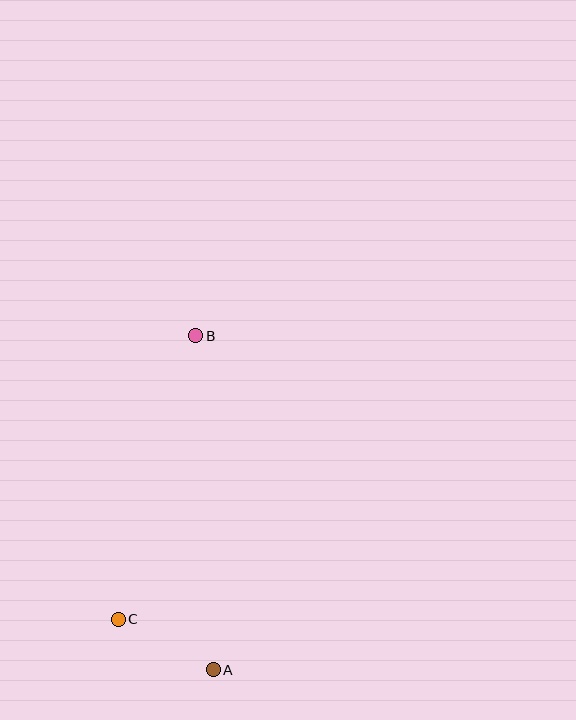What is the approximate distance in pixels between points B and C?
The distance between B and C is approximately 294 pixels.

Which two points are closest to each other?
Points A and C are closest to each other.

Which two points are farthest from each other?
Points A and B are farthest from each other.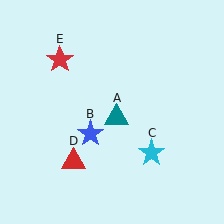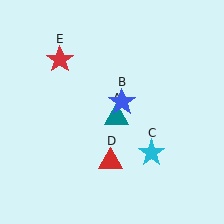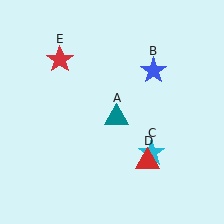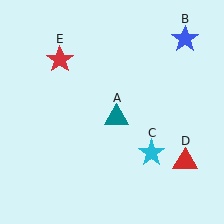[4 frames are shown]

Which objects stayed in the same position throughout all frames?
Teal triangle (object A) and cyan star (object C) and red star (object E) remained stationary.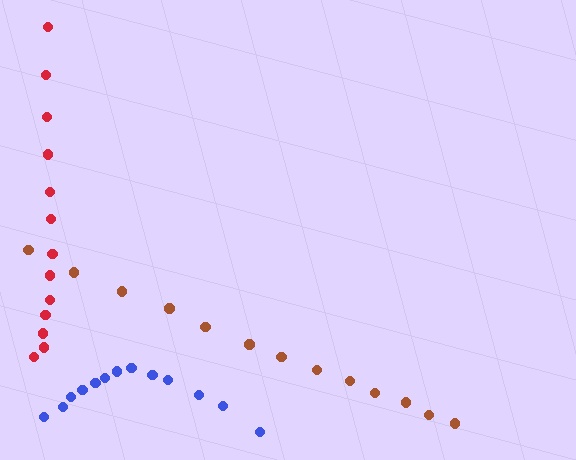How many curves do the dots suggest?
There are 3 distinct paths.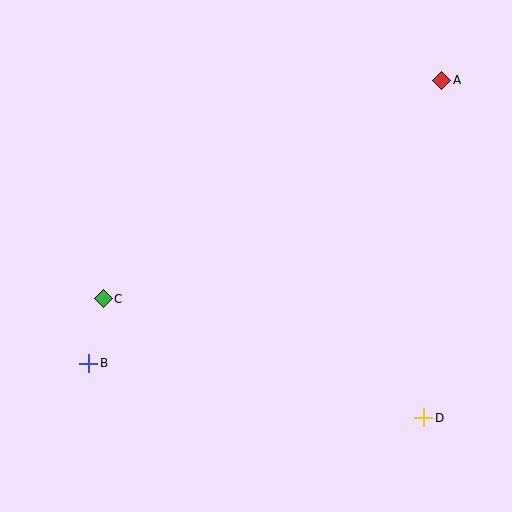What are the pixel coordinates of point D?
Point D is at (424, 418).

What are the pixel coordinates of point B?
Point B is at (89, 363).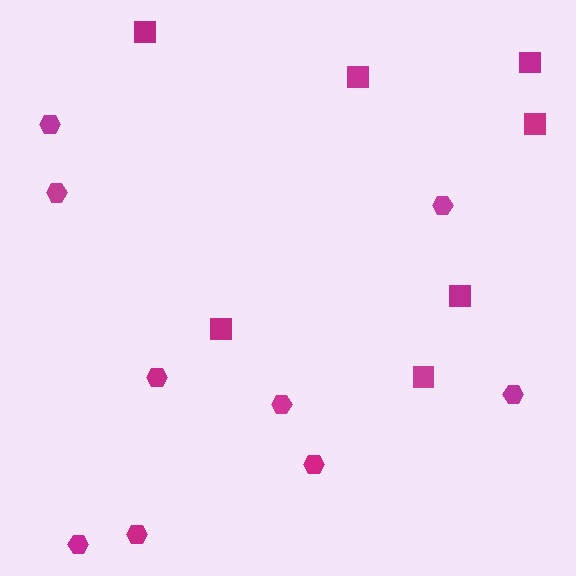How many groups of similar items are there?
There are 2 groups: one group of squares (7) and one group of hexagons (9).